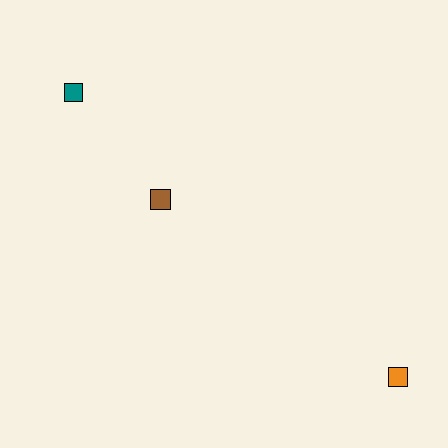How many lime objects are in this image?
There are no lime objects.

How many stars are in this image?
There are no stars.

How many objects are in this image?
There are 3 objects.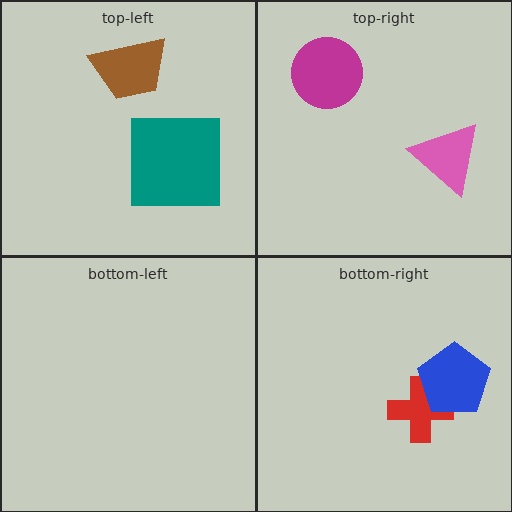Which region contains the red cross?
The bottom-right region.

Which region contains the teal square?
The top-left region.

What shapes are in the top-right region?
The pink triangle, the magenta circle.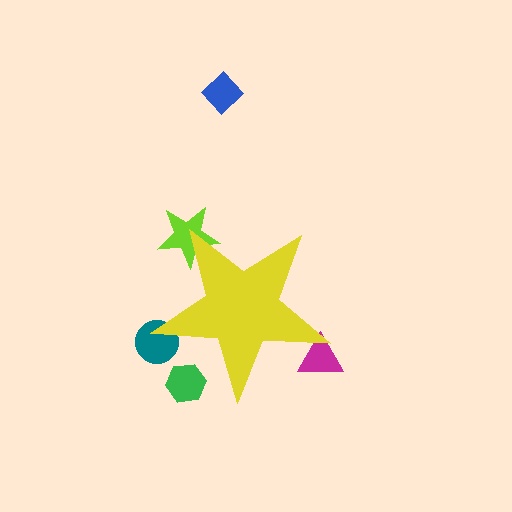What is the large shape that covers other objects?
A yellow star.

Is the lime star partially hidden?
Yes, the lime star is partially hidden behind the yellow star.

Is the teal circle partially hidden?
Yes, the teal circle is partially hidden behind the yellow star.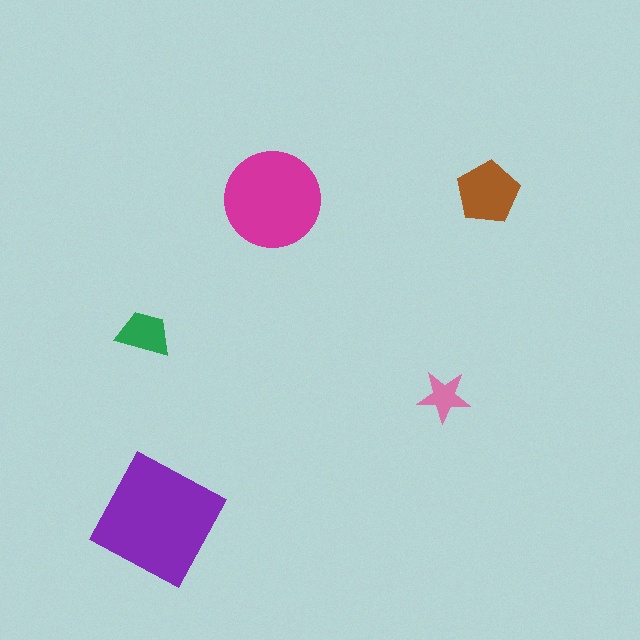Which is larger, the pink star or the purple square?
The purple square.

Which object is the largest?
The purple square.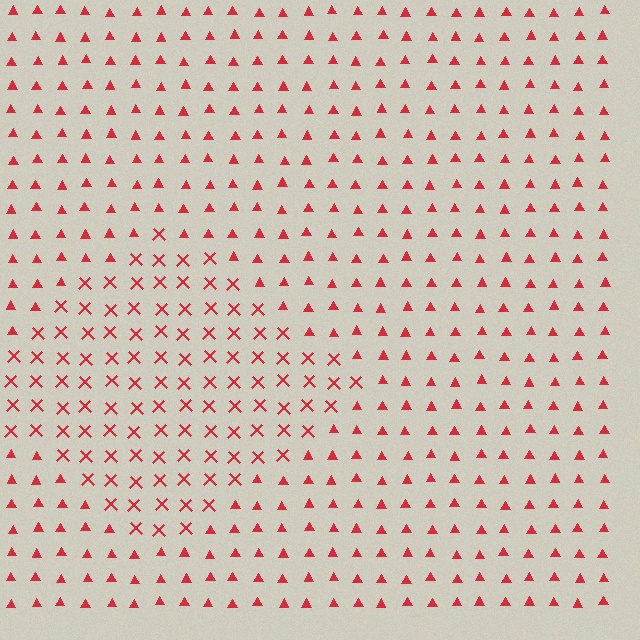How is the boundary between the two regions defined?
The boundary is defined by a change in element shape: X marks inside vs. triangles outside. All elements share the same color and spacing.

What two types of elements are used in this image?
The image uses X marks inside the diamond region and triangles outside it.